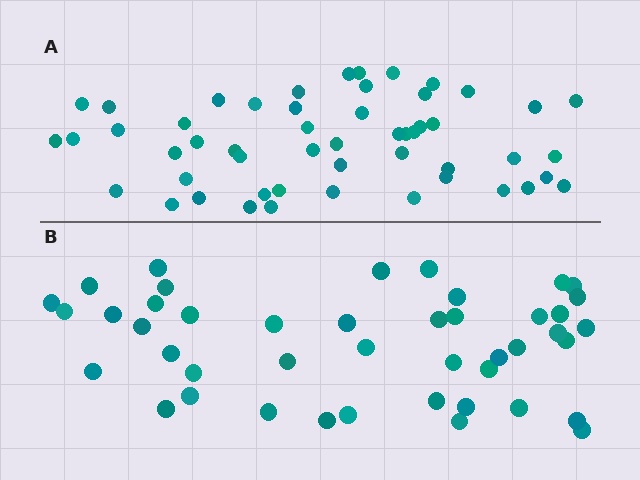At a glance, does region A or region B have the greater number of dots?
Region A (the top region) has more dots.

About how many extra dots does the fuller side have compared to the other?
Region A has roughly 8 or so more dots than region B.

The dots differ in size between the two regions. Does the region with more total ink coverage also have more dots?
No. Region B has more total ink coverage because its dots are larger, but region A actually contains more individual dots. Total area can be misleading — the number of items is what matters here.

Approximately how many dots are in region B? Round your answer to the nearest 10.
About 40 dots. (The exact count is 44, which rounds to 40.)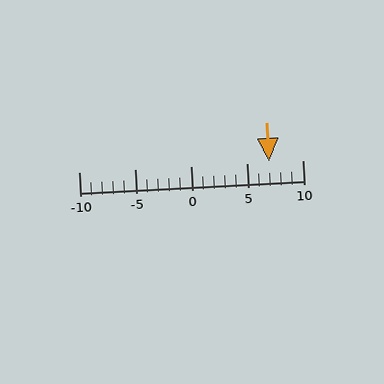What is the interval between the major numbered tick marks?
The major tick marks are spaced 5 units apart.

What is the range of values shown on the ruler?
The ruler shows values from -10 to 10.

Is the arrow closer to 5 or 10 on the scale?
The arrow is closer to 5.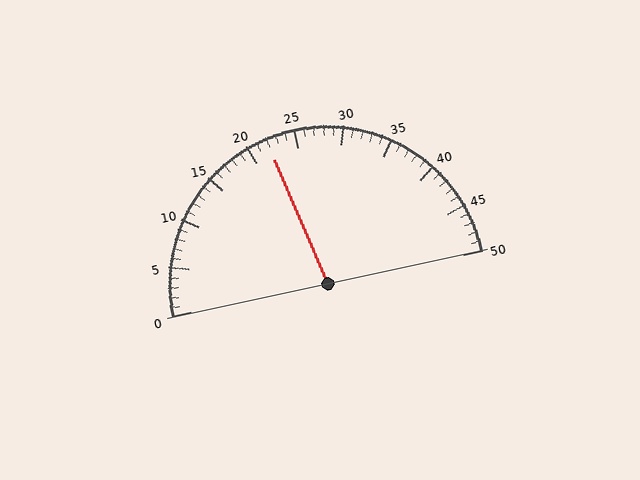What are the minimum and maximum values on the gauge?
The gauge ranges from 0 to 50.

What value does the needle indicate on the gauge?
The needle indicates approximately 22.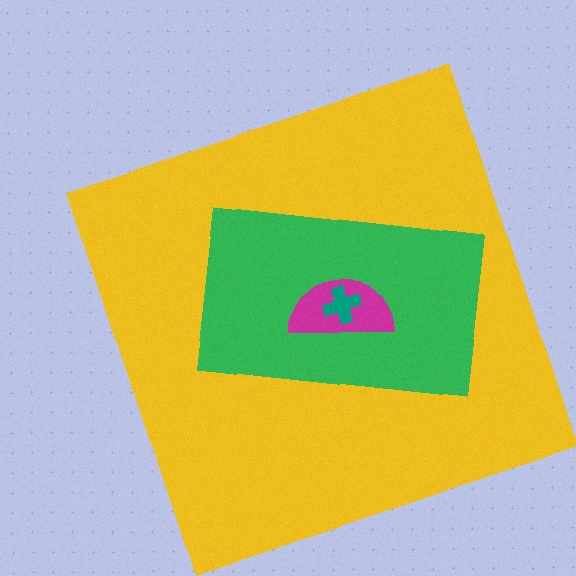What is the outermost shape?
The yellow square.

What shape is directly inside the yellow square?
The green rectangle.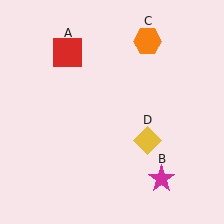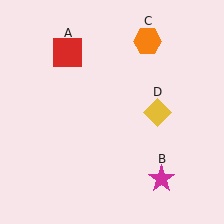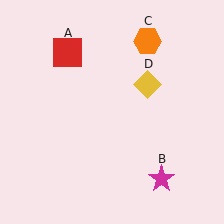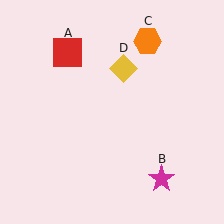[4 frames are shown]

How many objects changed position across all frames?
1 object changed position: yellow diamond (object D).